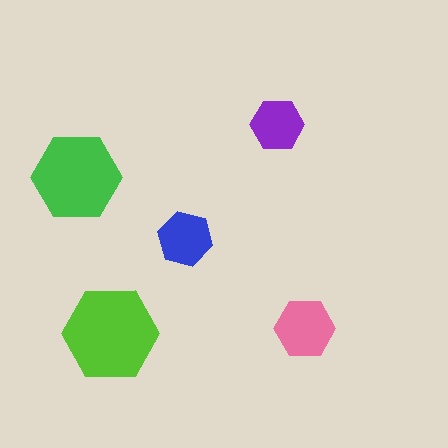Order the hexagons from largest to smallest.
the lime one, the green one, the pink one, the blue one, the purple one.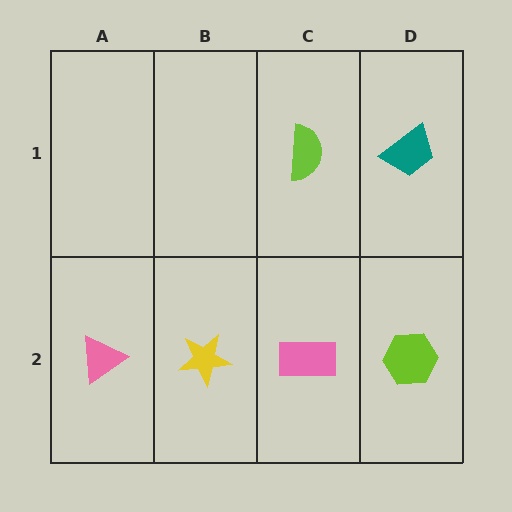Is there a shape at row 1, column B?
No, that cell is empty.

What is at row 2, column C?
A pink rectangle.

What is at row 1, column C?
A lime semicircle.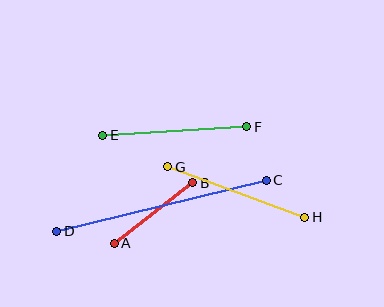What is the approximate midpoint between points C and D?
The midpoint is at approximately (162, 206) pixels.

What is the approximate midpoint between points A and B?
The midpoint is at approximately (154, 213) pixels.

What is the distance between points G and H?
The distance is approximately 146 pixels.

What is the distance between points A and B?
The distance is approximately 99 pixels.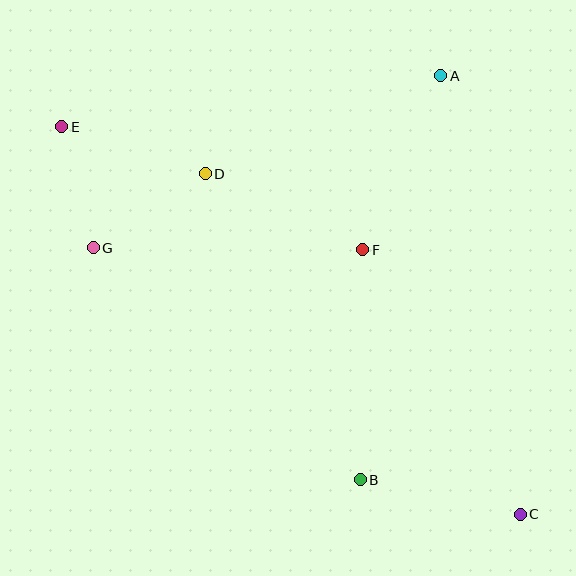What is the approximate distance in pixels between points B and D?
The distance between B and D is approximately 343 pixels.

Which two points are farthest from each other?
Points C and E are farthest from each other.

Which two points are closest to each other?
Points E and G are closest to each other.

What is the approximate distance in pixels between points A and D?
The distance between A and D is approximately 255 pixels.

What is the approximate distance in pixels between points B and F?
The distance between B and F is approximately 230 pixels.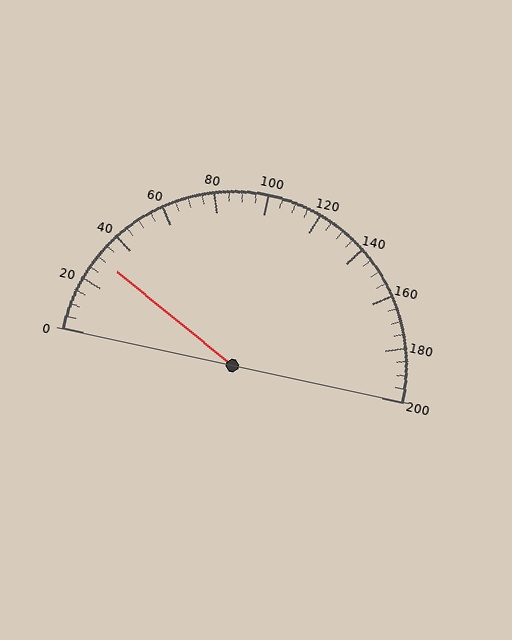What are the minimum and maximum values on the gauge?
The gauge ranges from 0 to 200.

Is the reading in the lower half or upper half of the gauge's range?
The reading is in the lower half of the range (0 to 200).